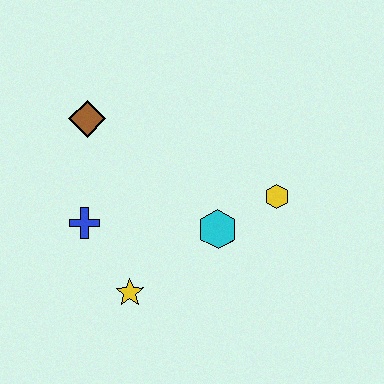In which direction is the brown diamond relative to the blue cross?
The brown diamond is above the blue cross.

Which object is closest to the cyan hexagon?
The yellow hexagon is closest to the cyan hexagon.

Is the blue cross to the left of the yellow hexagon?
Yes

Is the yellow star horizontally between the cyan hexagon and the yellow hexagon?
No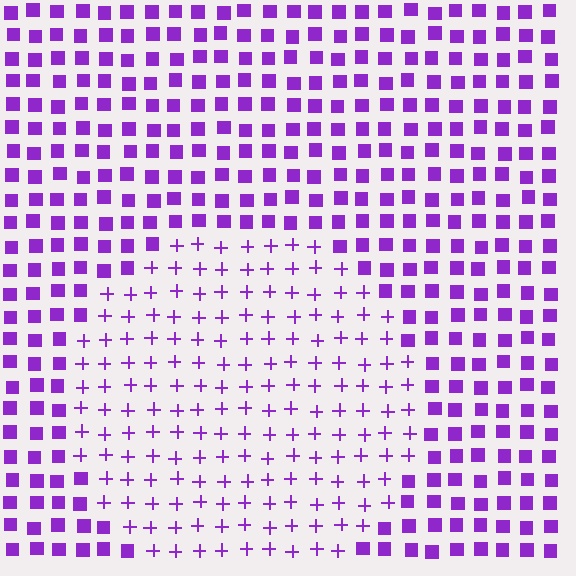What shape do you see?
I see a circle.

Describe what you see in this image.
The image is filled with small purple elements arranged in a uniform grid. A circle-shaped region contains plus signs, while the surrounding area contains squares. The boundary is defined purely by the change in element shape.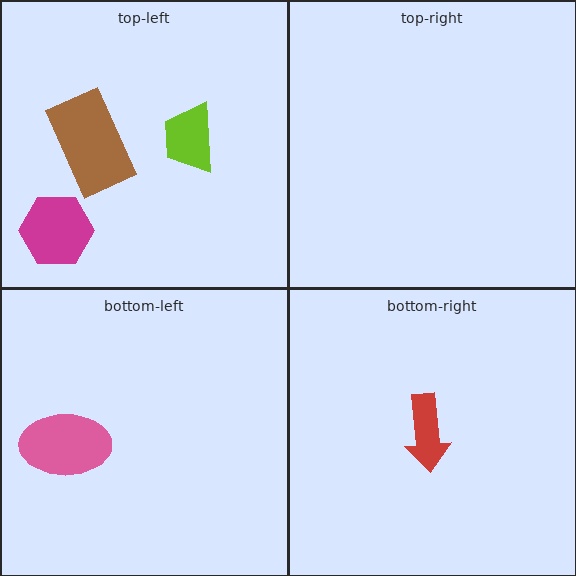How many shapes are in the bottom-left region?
1.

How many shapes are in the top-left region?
3.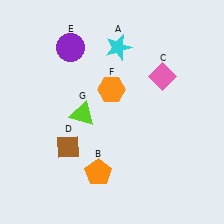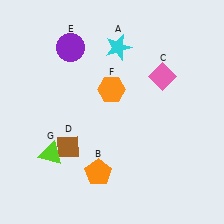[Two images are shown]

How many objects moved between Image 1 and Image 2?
1 object moved between the two images.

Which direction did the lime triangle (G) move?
The lime triangle (G) moved down.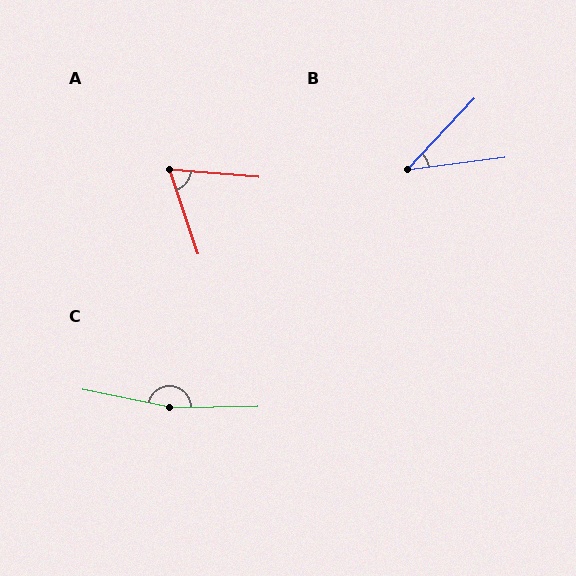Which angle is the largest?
C, at approximately 168 degrees.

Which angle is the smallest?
B, at approximately 39 degrees.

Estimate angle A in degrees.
Approximately 67 degrees.